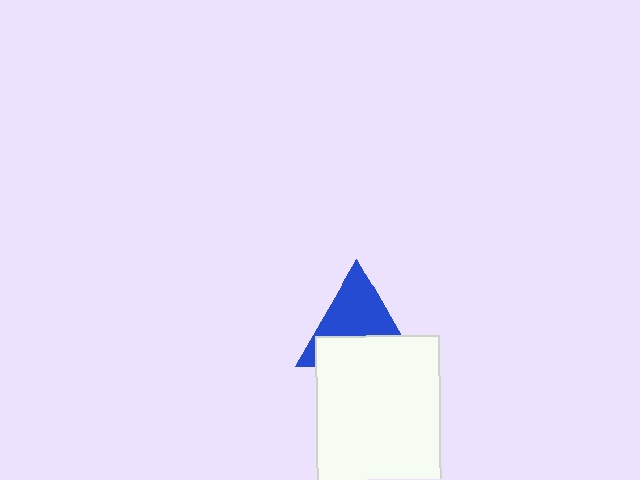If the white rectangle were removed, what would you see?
You would see the complete blue triangle.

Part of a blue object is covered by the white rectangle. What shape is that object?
It is a triangle.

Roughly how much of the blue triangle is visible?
About half of it is visible (roughly 55%).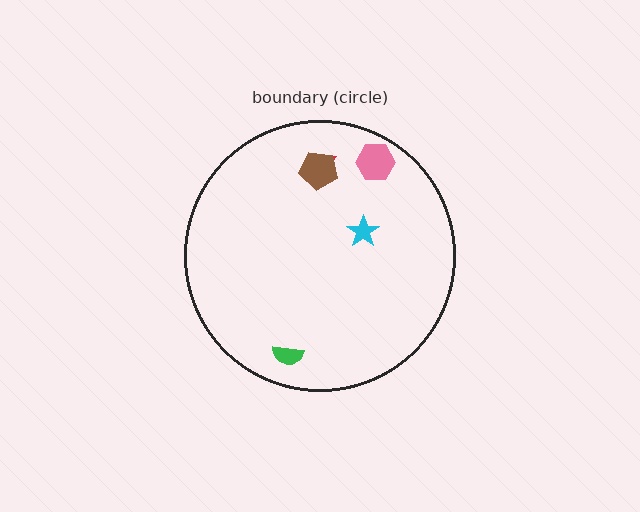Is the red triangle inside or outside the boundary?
Inside.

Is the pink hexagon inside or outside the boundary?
Inside.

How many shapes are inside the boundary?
5 inside, 0 outside.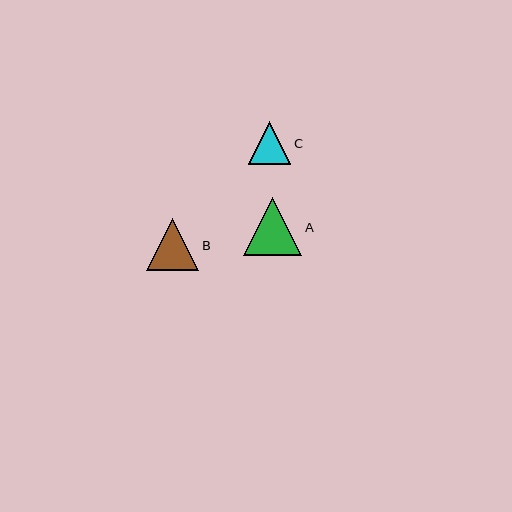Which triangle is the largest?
Triangle A is the largest with a size of approximately 58 pixels.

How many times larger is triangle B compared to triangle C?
Triangle B is approximately 1.2 times the size of triangle C.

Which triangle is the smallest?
Triangle C is the smallest with a size of approximately 42 pixels.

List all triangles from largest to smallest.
From largest to smallest: A, B, C.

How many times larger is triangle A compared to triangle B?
Triangle A is approximately 1.1 times the size of triangle B.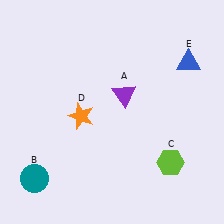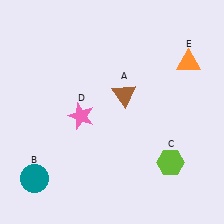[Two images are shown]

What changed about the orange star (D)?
In Image 1, D is orange. In Image 2, it changed to pink.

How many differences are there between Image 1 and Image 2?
There are 3 differences between the two images.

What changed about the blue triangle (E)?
In Image 1, E is blue. In Image 2, it changed to orange.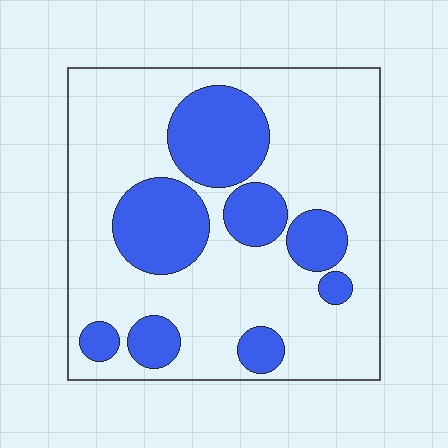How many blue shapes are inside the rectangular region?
8.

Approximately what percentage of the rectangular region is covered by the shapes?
Approximately 30%.